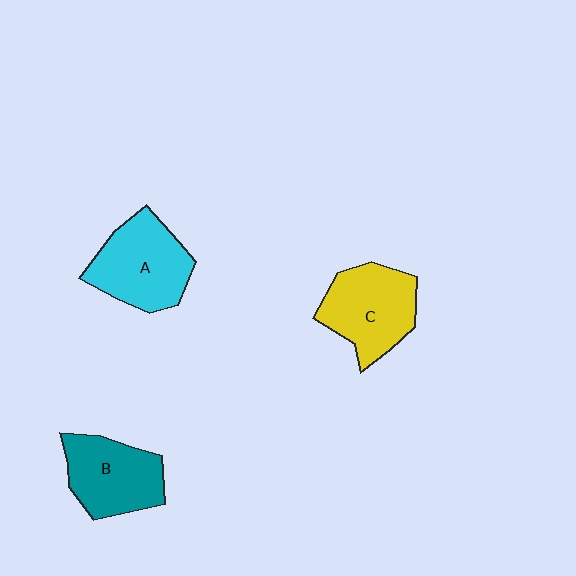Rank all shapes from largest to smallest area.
From largest to smallest: A (cyan), C (yellow), B (teal).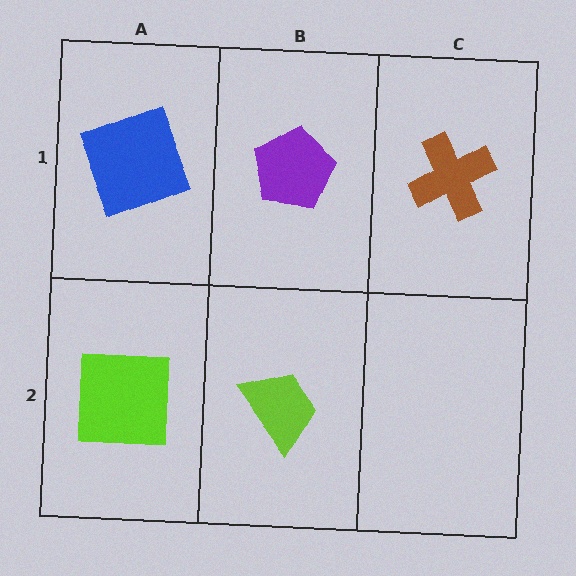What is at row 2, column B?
A lime trapezoid.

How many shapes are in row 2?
2 shapes.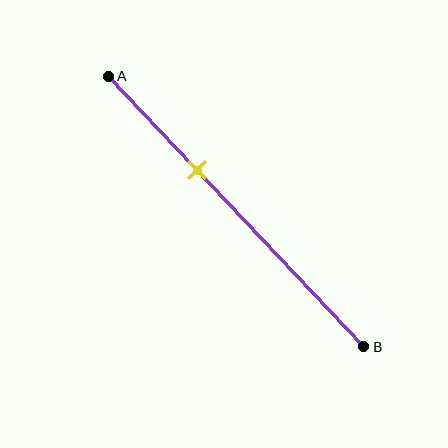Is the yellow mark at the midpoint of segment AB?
No, the mark is at about 35% from A, not at the 50% midpoint.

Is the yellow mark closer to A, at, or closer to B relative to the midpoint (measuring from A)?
The yellow mark is closer to point A than the midpoint of segment AB.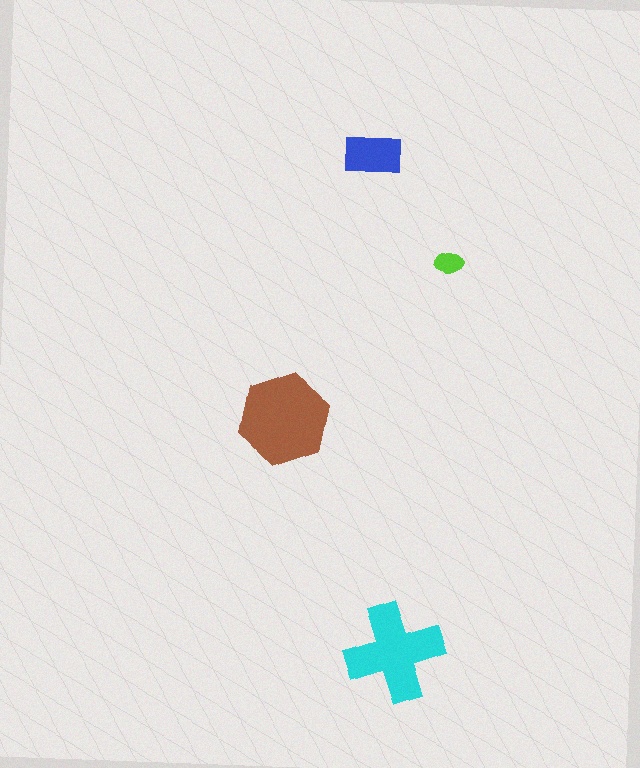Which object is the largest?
The brown hexagon.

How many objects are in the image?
There are 4 objects in the image.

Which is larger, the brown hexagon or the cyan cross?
The brown hexagon.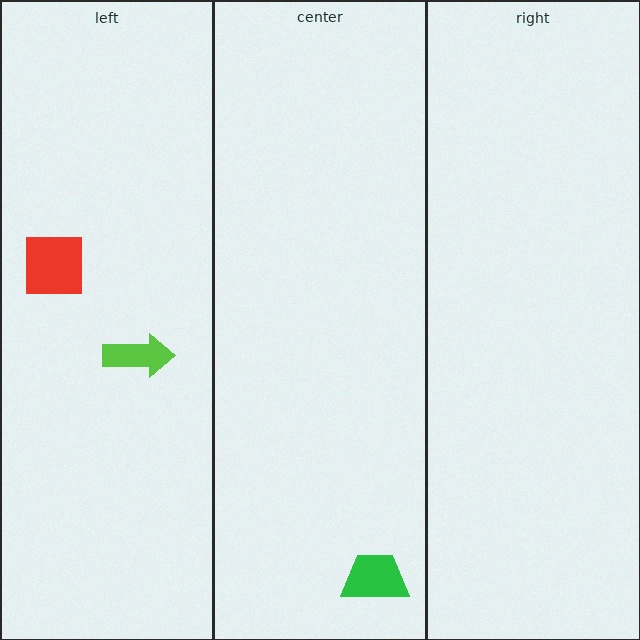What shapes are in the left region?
The red square, the lime arrow.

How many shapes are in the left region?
2.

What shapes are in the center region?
The green trapezoid.